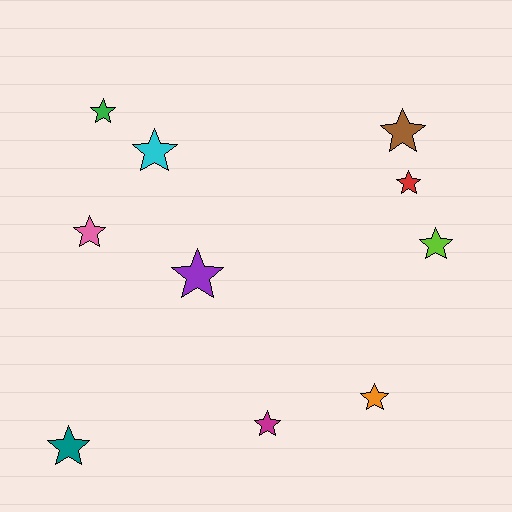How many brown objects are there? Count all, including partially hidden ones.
There is 1 brown object.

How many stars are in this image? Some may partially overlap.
There are 10 stars.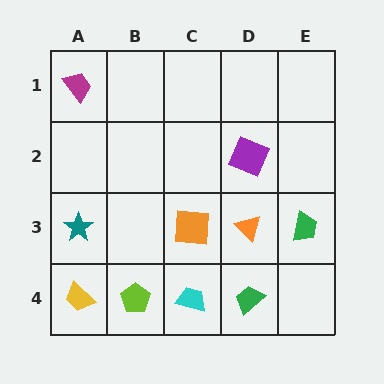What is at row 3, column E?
A green trapezoid.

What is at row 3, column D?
An orange triangle.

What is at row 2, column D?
A purple square.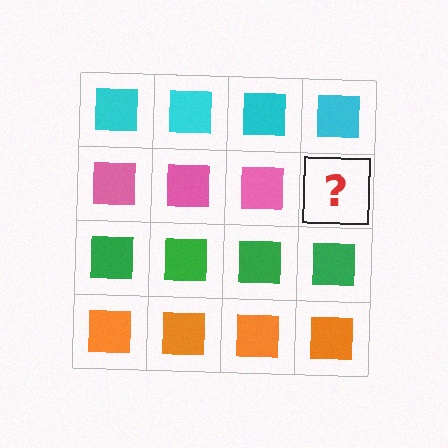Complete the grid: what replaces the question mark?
The question mark should be replaced with a pink square.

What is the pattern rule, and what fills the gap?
The rule is that each row has a consistent color. The gap should be filled with a pink square.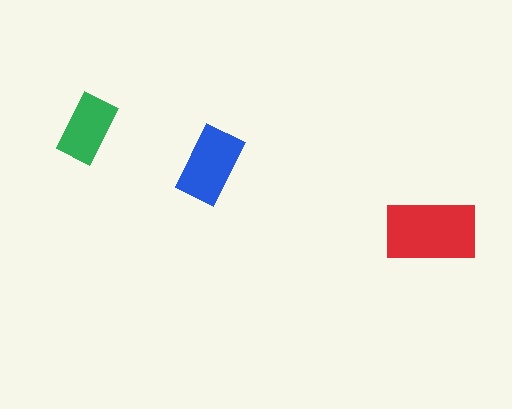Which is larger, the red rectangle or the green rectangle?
The red one.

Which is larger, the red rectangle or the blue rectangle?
The red one.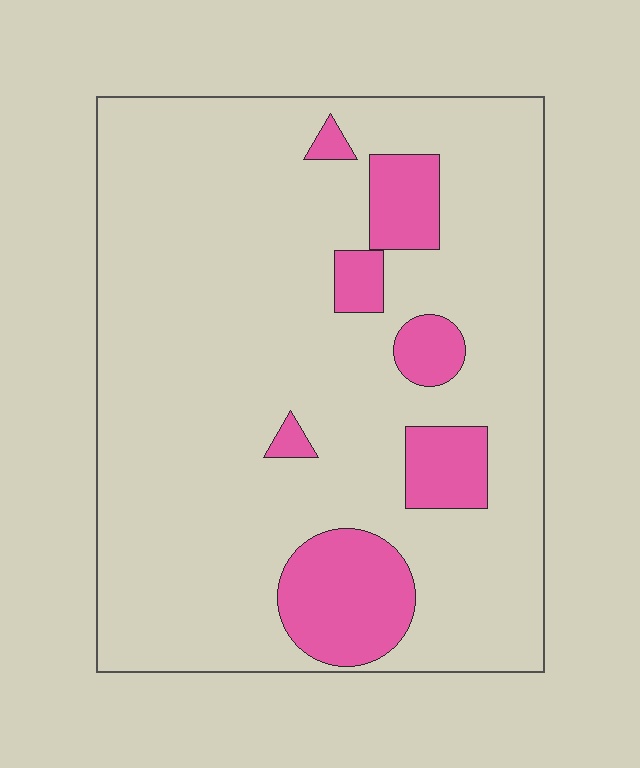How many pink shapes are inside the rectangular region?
7.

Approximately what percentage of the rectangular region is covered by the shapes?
Approximately 15%.